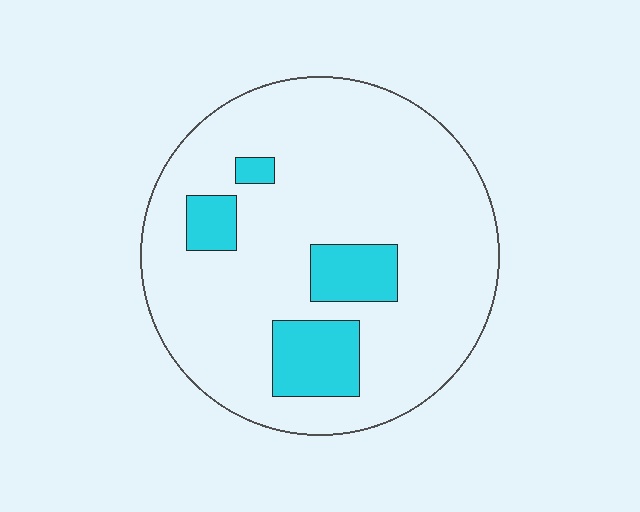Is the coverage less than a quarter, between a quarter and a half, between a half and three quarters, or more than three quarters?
Less than a quarter.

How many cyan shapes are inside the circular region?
4.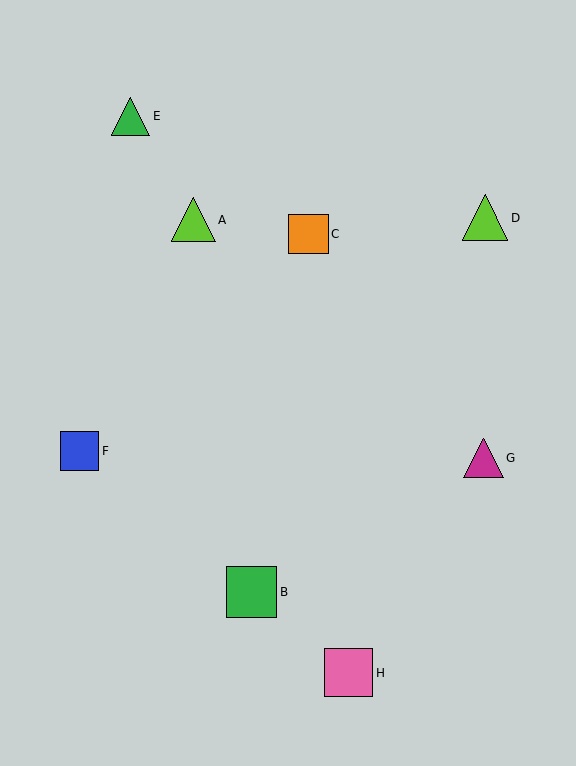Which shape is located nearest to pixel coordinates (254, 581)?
The green square (labeled B) at (251, 592) is nearest to that location.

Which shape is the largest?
The green square (labeled B) is the largest.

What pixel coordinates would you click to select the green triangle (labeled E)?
Click at (131, 116) to select the green triangle E.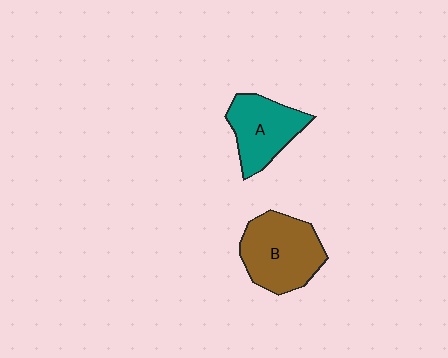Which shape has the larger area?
Shape B (brown).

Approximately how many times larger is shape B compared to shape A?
Approximately 1.3 times.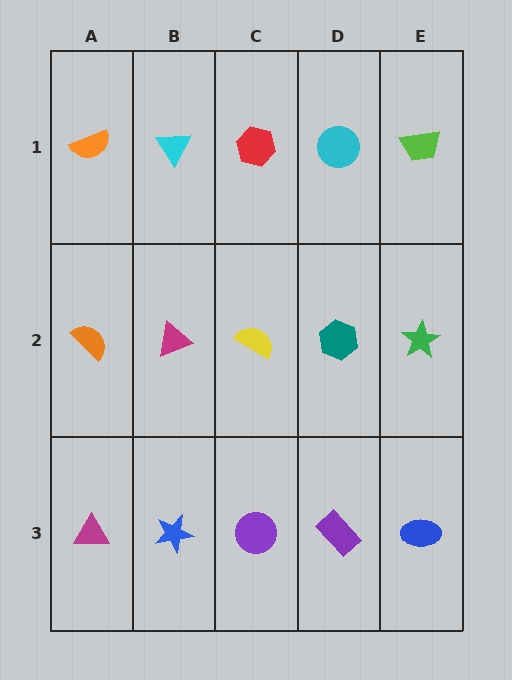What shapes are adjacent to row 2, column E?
A lime trapezoid (row 1, column E), a blue ellipse (row 3, column E), a teal hexagon (row 2, column D).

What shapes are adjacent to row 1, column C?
A yellow semicircle (row 2, column C), a cyan triangle (row 1, column B), a cyan circle (row 1, column D).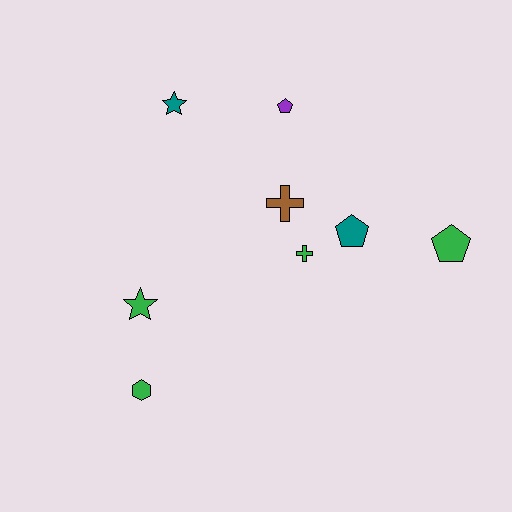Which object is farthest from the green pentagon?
The green hexagon is farthest from the green pentagon.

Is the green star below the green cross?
Yes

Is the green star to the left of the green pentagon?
Yes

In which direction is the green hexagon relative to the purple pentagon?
The green hexagon is below the purple pentagon.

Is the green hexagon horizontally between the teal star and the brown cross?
No